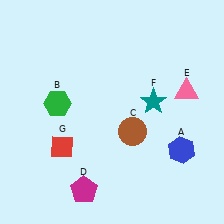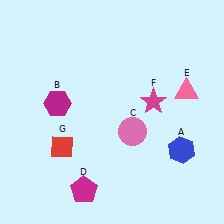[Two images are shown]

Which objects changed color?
B changed from green to magenta. C changed from brown to pink. F changed from teal to magenta.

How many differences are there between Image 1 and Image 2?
There are 3 differences between the two images.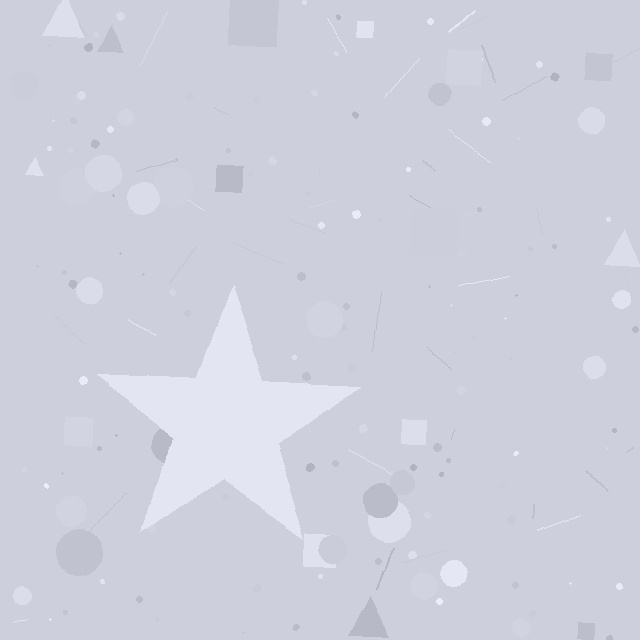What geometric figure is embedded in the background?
A star is embedded in the background.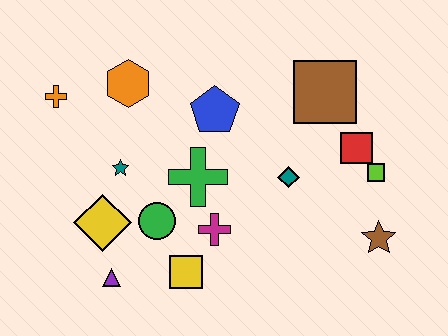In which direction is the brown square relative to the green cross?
The brown square is to the right of the green cross.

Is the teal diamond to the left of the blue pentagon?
No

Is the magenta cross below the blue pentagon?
Yes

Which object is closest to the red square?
The lime square is closest to the red square.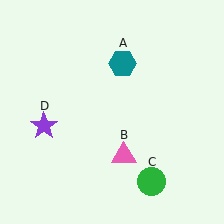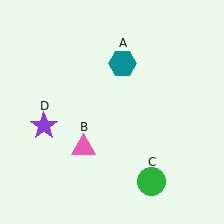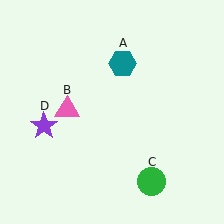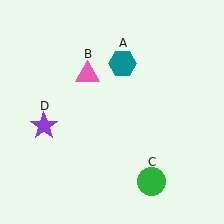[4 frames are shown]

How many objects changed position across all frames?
1 object changed position: pink triangle (object B).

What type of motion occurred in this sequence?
The pink triangle (object B) rotated clockwise around the center of the scene.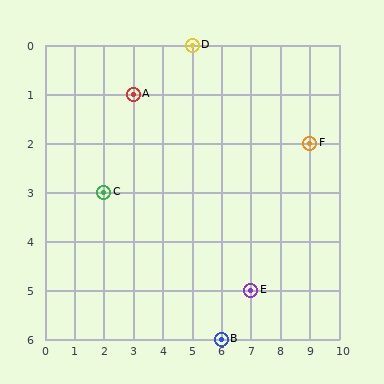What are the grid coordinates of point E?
Point E is at grid coordinates (7, 5).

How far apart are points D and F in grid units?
Points D and F are 4 columns and 2 rows apart (about 4.5 grid units diagonally).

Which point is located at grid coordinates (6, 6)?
Point B is at (6, 6).